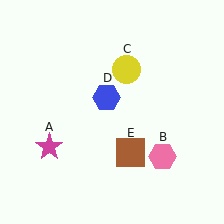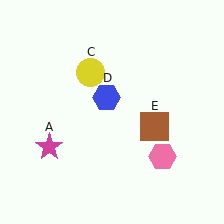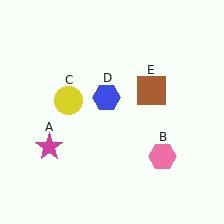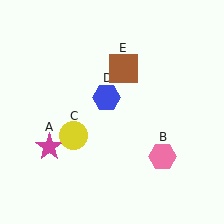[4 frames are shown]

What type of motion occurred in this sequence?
The yellow circle (object C), brown square (object E) rotated counterclockwise around the center of the scene.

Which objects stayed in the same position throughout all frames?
Magenta star (object A) and pink hexagon (object B) and blue hexagon (object D) remained stationary.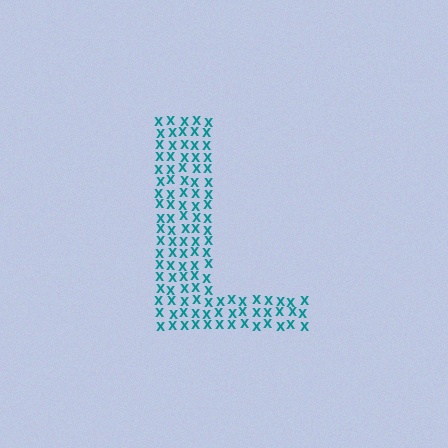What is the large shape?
The large shape is the letter L.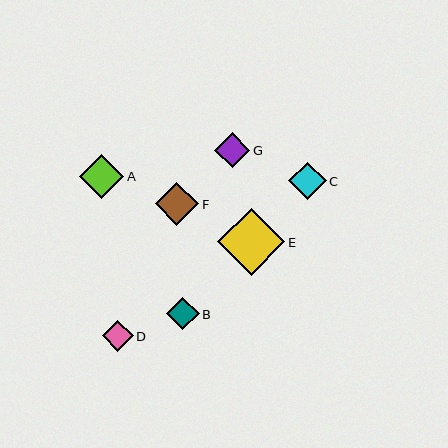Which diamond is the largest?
Diamond E is the largest with a size of approximately 67 pixels.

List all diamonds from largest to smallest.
From largest to smallest: E, A, F, C, G, B, D.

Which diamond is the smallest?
Diamond D is the smallest with a size of approximately 31 pixels.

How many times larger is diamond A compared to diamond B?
Diamond A is approximately 1.4 times the size of diamond B.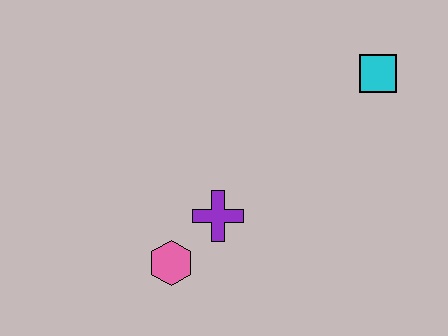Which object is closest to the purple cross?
The pink hexagon is closest to the purple cross.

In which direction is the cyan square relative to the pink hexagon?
The cyan square is to the right of the pink hexagon.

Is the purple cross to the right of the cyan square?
No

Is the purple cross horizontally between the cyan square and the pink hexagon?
Yes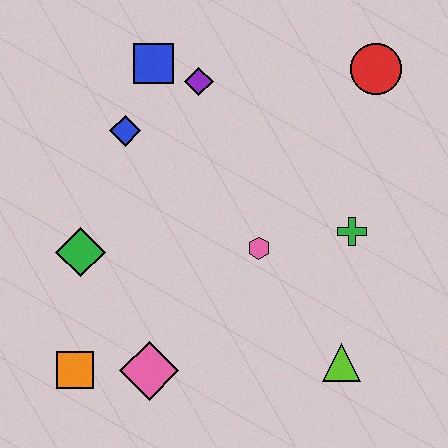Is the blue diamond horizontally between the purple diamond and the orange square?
Yes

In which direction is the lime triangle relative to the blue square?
The lime triangle is below the blue square.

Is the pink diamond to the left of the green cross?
Yes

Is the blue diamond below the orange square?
No